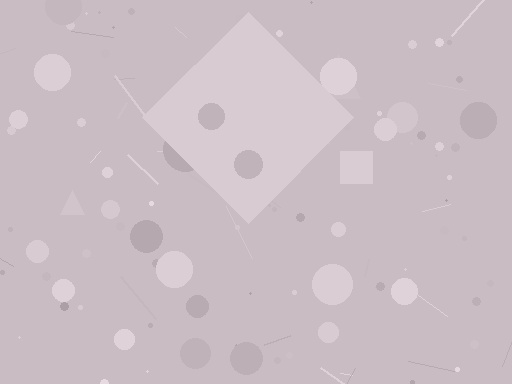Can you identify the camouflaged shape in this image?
The camouflaged shape is a diamond.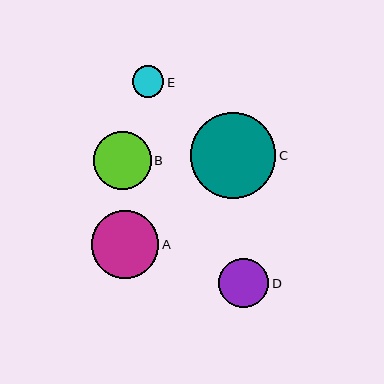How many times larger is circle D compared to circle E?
Circle D is approximately 1.6 times the size of circle E.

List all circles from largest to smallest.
From largest to smallest: C, A, B, D, E.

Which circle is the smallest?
Circle E is the smallest with a size of approximately 32 pixels.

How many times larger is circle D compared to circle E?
Circle D is approximately 1.6 times the size of circle E.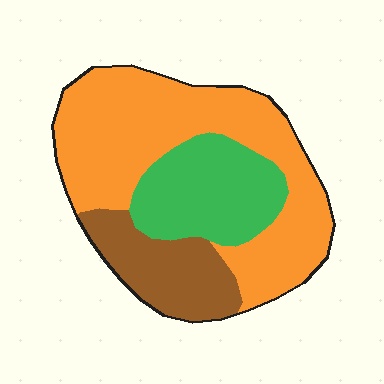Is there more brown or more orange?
Orange.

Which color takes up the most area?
Orange, at roughly 55%.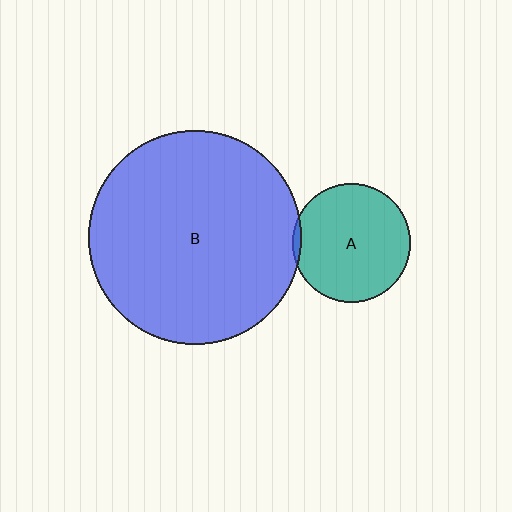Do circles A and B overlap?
Yes.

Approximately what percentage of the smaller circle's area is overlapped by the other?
Approximately 5%.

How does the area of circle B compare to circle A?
Approximately 3.3 times.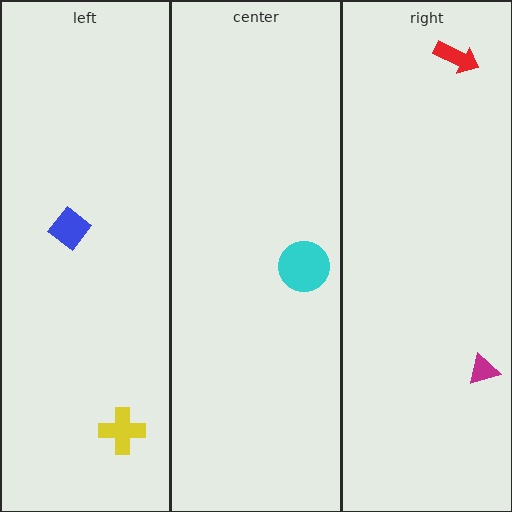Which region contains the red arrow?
The right region.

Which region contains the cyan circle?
The center region.